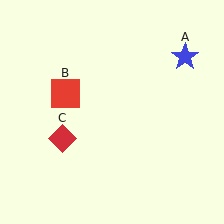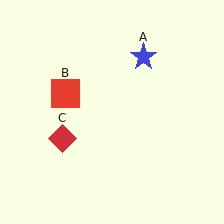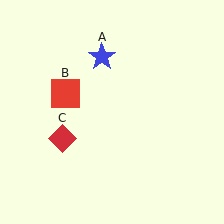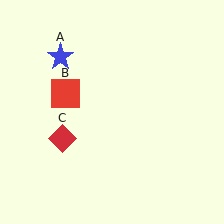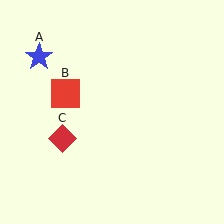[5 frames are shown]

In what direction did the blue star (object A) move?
The blue star (object A) moved left.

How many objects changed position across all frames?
1 object changed position: blue star (object A).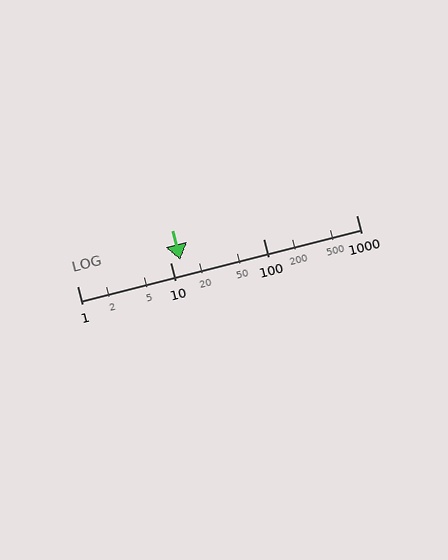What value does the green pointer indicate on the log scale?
The pointer indicates approximately 13.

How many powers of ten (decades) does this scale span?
The scale spans 3 decades, from 1 to 1000.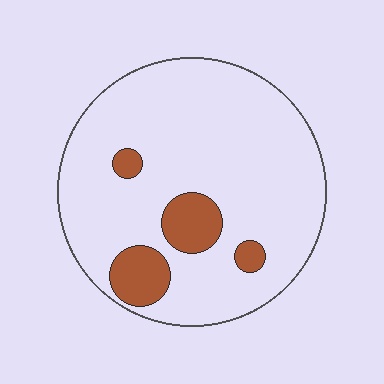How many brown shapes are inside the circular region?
4.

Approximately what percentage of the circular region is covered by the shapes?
Approximately 15%.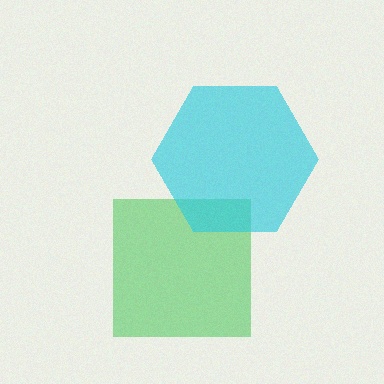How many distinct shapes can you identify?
There are 2 distinct shapes: a green square, a cyan hexagon.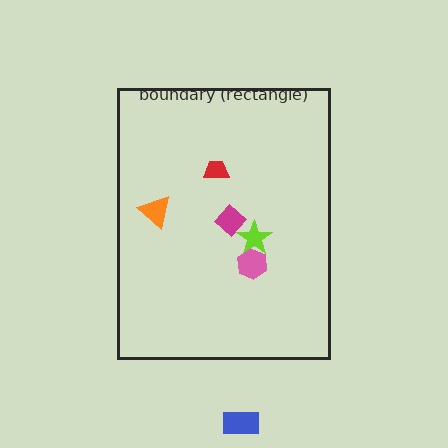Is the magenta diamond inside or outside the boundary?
Inside.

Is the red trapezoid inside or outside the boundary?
Inside.